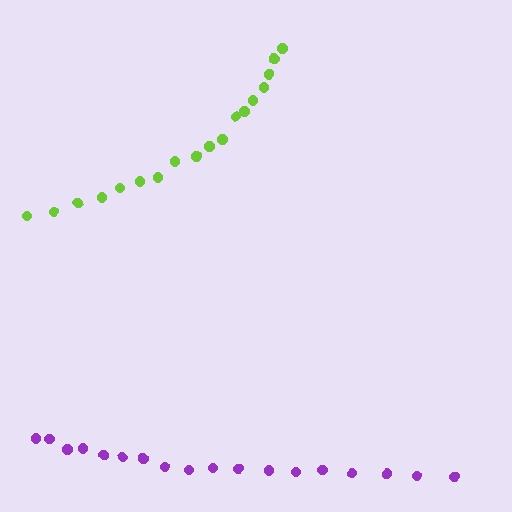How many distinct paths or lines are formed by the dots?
There are 2 distinct paths.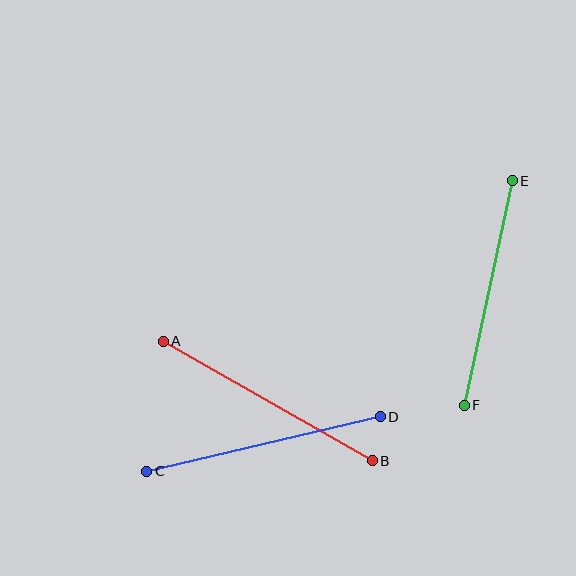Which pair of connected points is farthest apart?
Points A and B are farthest apart.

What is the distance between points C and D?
The distance is approximately 240 pixels.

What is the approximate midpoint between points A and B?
The midpoint is at approximately (268, 401) pixels.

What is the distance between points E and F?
The distance is approximately 230 pixels.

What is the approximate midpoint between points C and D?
The midpoint is at approximately (263, 444) pixels.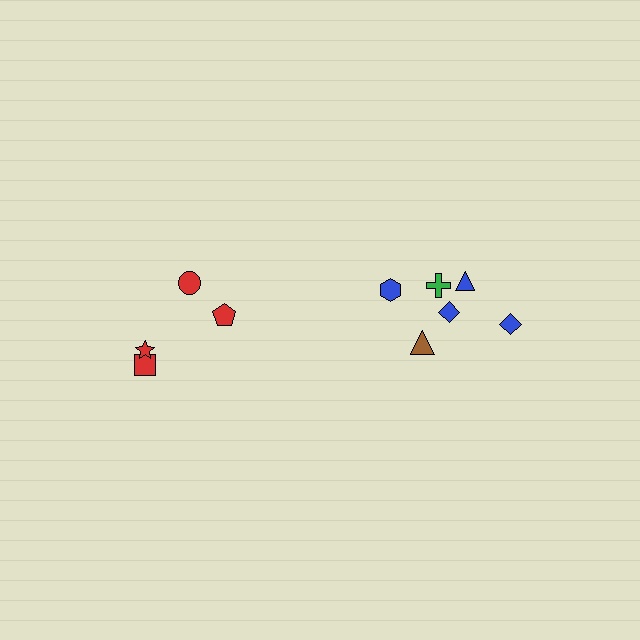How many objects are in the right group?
There are 6 objects.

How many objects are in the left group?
There are 4 objects.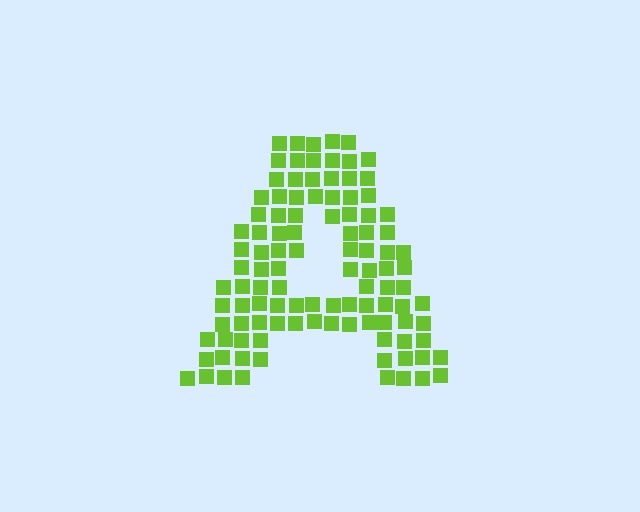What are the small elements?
The small elements are squares.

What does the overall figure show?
The overall figure shows the letter A.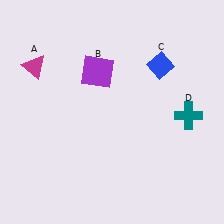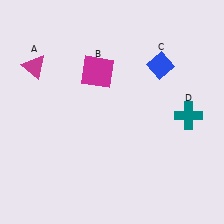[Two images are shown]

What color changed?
The square (B) changed from purple in Image 1 to magenta in Image 2.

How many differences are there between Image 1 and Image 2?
There is 1 difference between the two images.